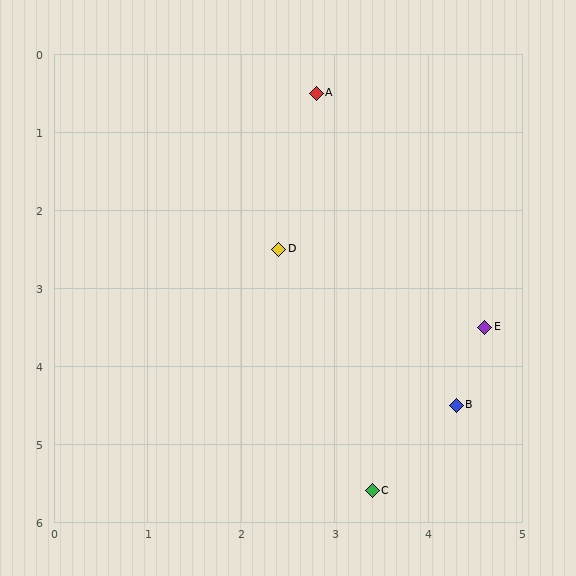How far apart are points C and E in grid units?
Points C and E are about 2.4 grid units apart.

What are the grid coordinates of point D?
Point D is at approximately (2.4, 2.5).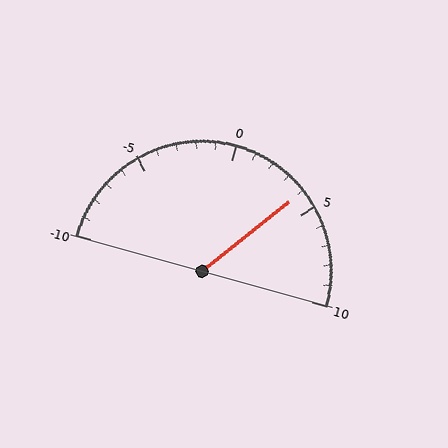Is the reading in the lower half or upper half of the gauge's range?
The reading is in the upper half of the range (-10 to 10).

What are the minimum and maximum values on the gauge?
The gauge ranges from -10 to 10.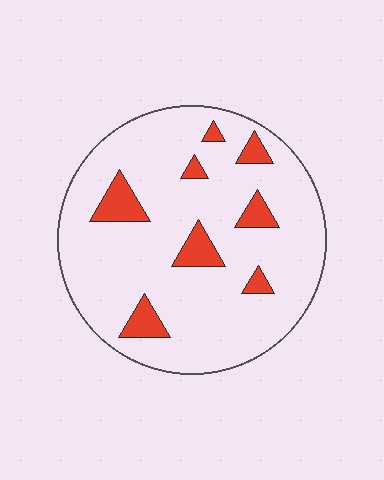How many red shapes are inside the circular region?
8.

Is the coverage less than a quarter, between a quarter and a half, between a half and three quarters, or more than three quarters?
Less than a quarter.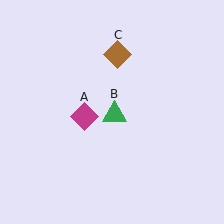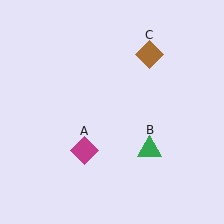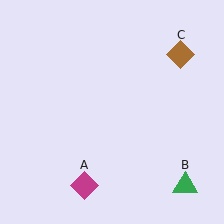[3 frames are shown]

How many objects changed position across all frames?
3 objects changed position: magenta diamond (object A), green triangle (object B), brown diamond (object C).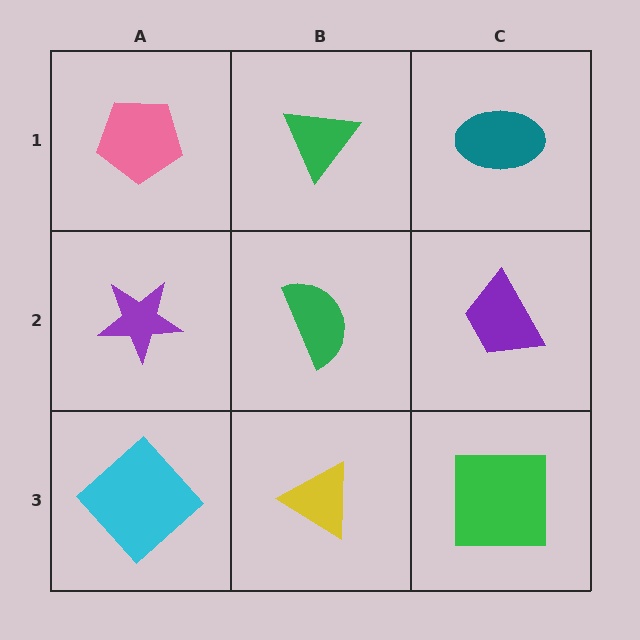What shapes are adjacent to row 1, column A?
A purple star (row 2, column A), a green triangle (row 1, column B).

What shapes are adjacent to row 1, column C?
A purple trapezoid (row 2, column C), a green triangle (row 1, column B).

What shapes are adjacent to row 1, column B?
A green semicircle (row 2, column B), a pink pentagon (row 1, column A), a teal ellipse (row 1, column C).